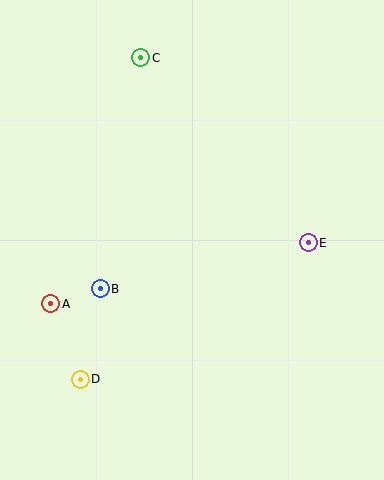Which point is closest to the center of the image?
Point B at (100, 289) is closest to the center.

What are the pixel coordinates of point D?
Point D is at (80, 379).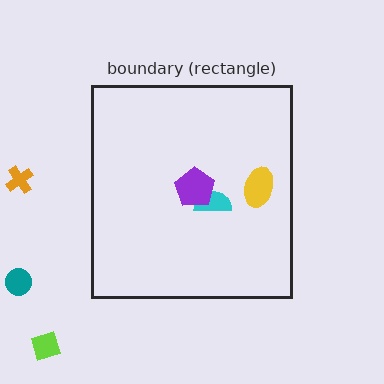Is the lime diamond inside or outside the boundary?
Outside.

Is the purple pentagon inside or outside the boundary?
Inside.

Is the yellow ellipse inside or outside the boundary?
Inside.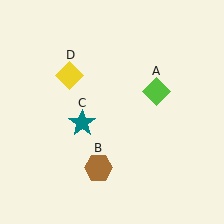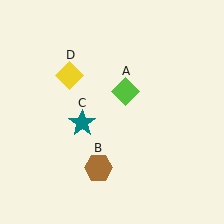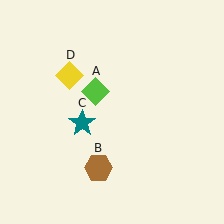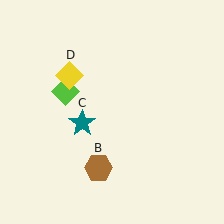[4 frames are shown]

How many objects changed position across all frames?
1 object changed position: lime diamond (object A).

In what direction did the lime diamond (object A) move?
The lime diamond (object A) moved left.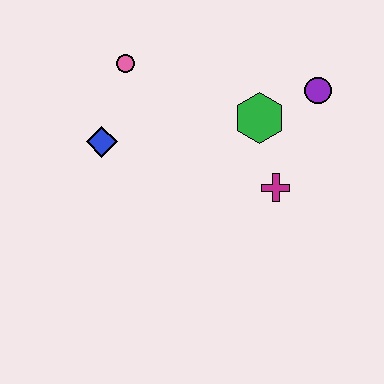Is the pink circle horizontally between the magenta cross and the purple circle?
No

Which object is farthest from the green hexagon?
The blue diamond is farthest from the green hexagon.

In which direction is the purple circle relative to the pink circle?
The purple circle is to the right of the pink circle.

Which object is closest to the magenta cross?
The green hexagon is closest to the magenta cross.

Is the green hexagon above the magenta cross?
Yes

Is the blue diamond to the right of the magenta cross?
No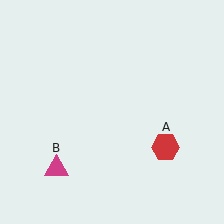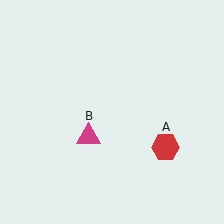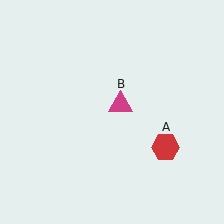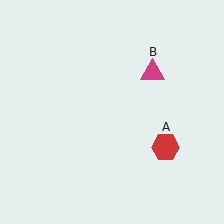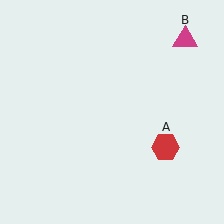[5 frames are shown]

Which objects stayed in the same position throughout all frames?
Red hexagon (object A) remained stationary.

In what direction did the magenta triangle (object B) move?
The magenta triangle (object B) moved up and to the right.